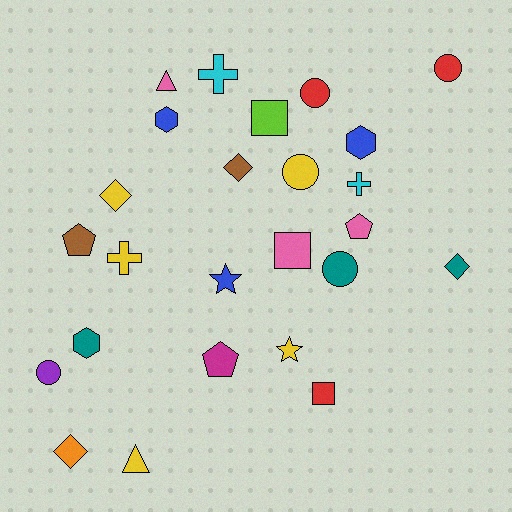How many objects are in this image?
There are 25 objects.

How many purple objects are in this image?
There is 1 purple object.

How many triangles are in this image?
There are 2 triangles.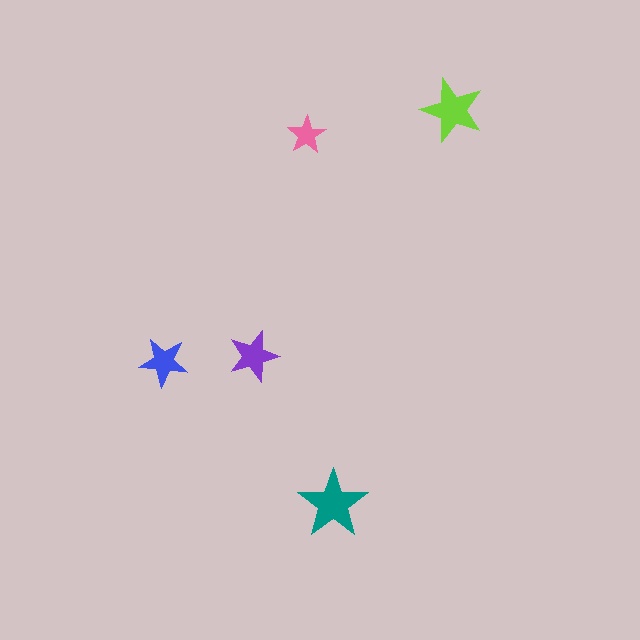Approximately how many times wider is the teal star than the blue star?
About 1.5 times wider.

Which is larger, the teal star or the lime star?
The teal one.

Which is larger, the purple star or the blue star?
The purple one.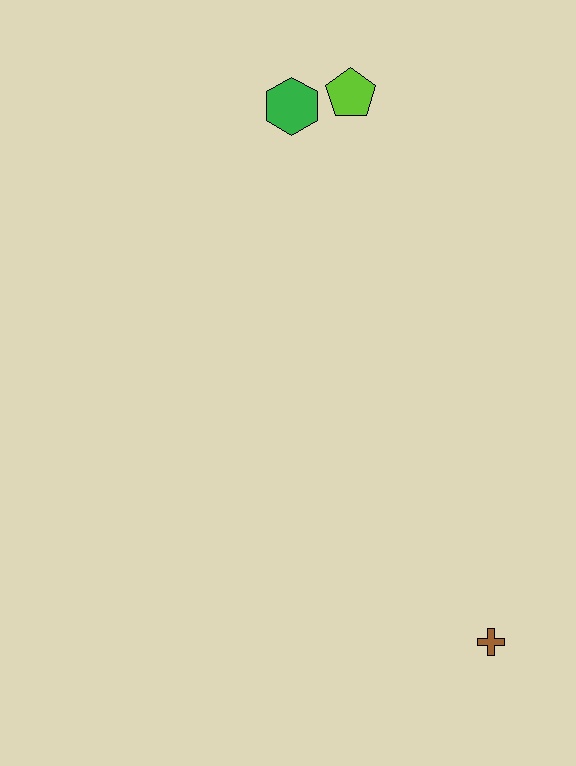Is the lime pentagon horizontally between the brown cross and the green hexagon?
Yes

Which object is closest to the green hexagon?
The lime pentagon is closest to the green hexagon.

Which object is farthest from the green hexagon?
The brown cross is farthest from the green hexagon.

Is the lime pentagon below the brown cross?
No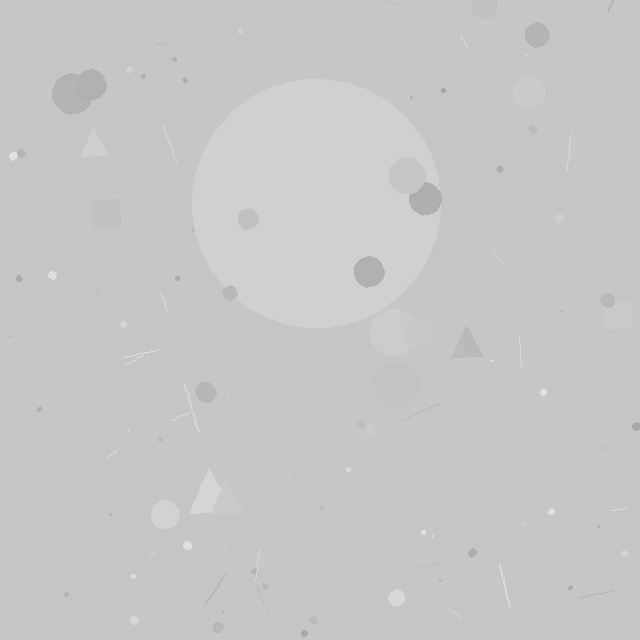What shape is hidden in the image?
A circle is hidden in the image.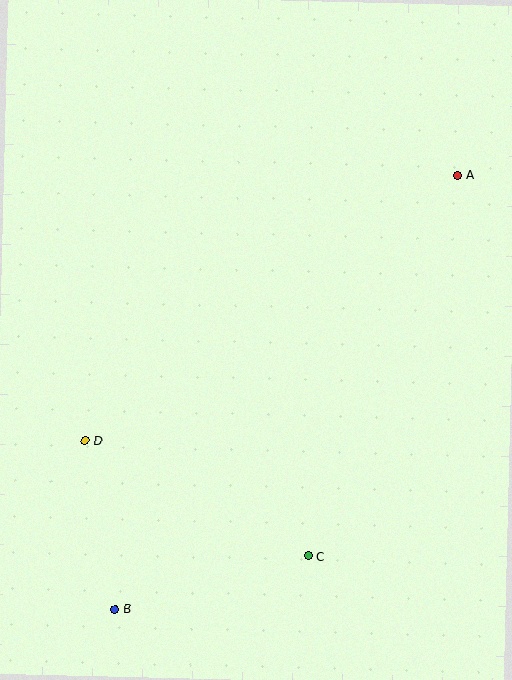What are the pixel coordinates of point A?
Point A is at (458, 175).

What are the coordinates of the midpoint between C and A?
The midpoint between C and A is at (383, 366).